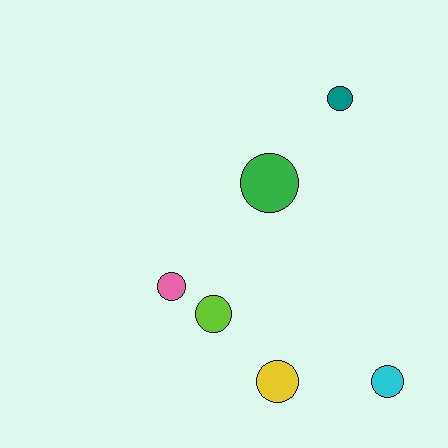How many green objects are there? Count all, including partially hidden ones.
There is 1 green object.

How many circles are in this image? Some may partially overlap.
There are 6 circles.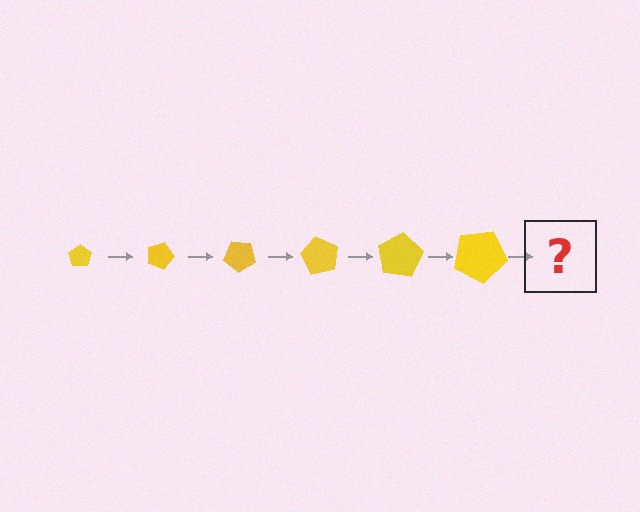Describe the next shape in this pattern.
It should be a pentagon, larger than the previous one and rotated 120 degrees from the start.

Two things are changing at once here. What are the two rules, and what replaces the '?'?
The two rules are that the pentagon grows larger each step and it rotates 20 degrees each step. The '?' should be a pentagon, larger than the previous one and rotated 120 degrees from the start.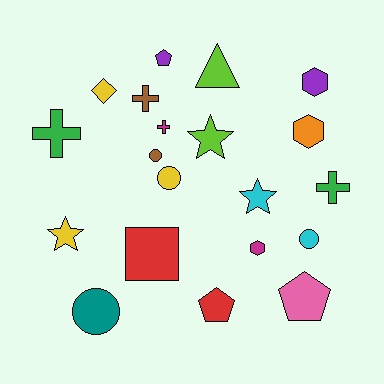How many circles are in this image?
There are 4 circles.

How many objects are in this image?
There are 20 objects.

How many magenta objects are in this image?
There are 2 magenta objects.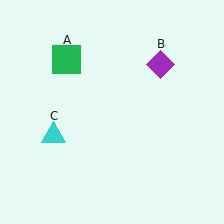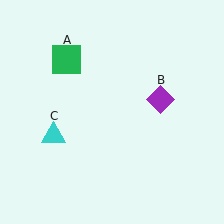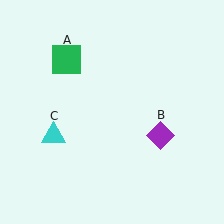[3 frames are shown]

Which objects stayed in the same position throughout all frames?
Green square (object A) and cyan triangle (object C) remained stationary.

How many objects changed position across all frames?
1 object changed position: purple diamond (object B).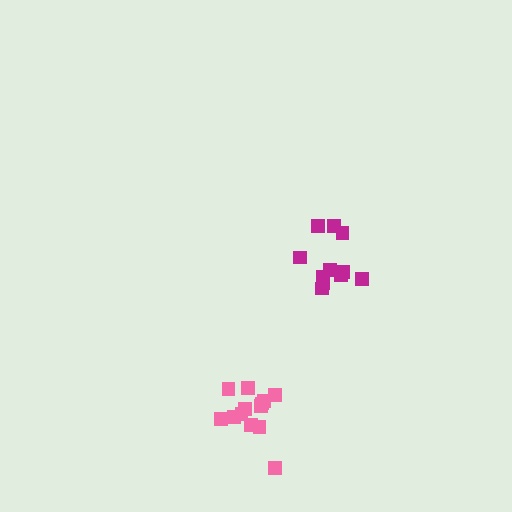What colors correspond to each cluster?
The clusters are colored: magenta, pink.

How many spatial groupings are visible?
There are 2 spatial groupings.